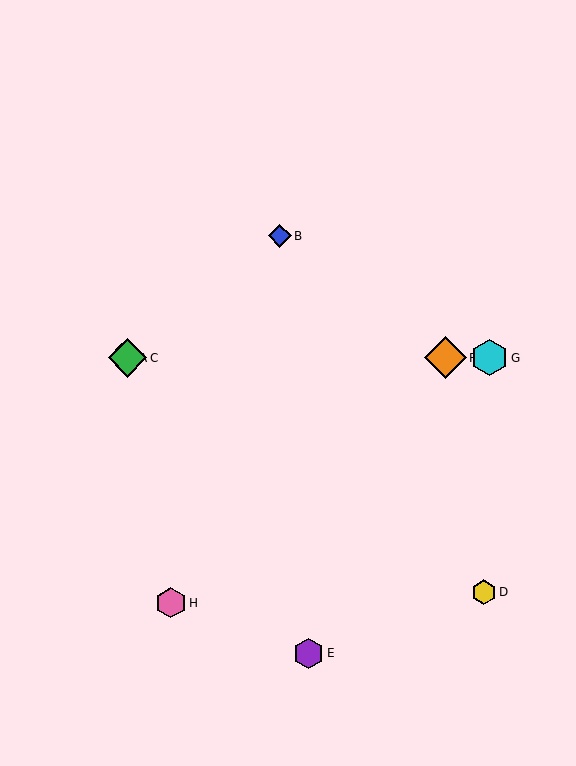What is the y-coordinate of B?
Object B is at y≈236.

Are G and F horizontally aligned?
Yes, both are at y≈358.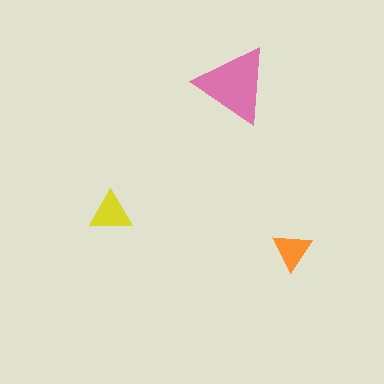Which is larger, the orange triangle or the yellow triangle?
The yellow one.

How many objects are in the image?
There are 3 objects in the image.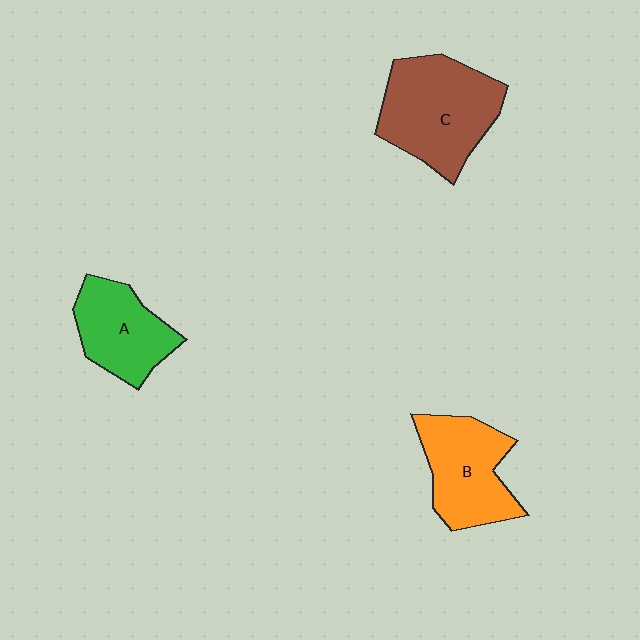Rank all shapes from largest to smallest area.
From largest to smallest: C (brown), B (orange), A (green).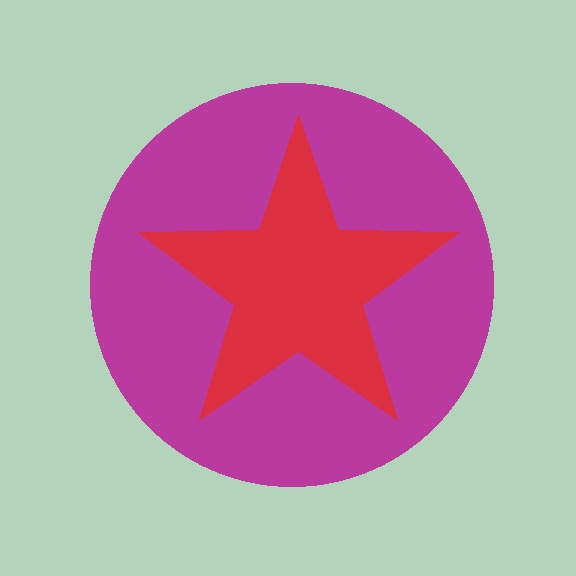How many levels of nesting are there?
2.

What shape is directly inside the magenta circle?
The red star.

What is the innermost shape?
The red star.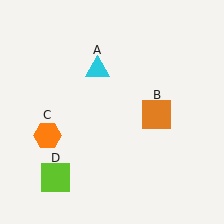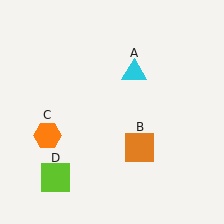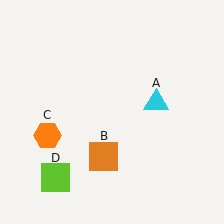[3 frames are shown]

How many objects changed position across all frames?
2 objects changed position: cyan triangle (object A), orange square (object B).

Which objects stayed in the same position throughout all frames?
Orange hexagon (object C) and lime square (object D) remained stationary.